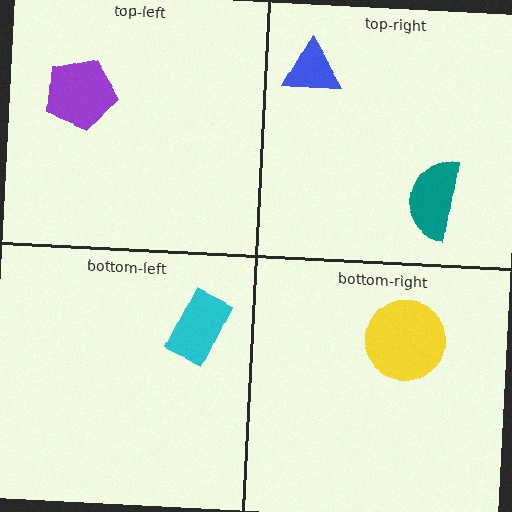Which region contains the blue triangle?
The top-right region.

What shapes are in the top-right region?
The teal semicircle, the blue triangle.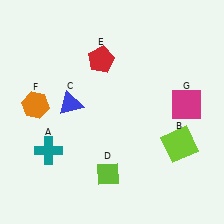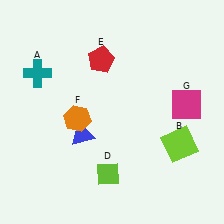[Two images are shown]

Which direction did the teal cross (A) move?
The teal cross (A) moved up.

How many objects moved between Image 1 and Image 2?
3 objects moved between the two images.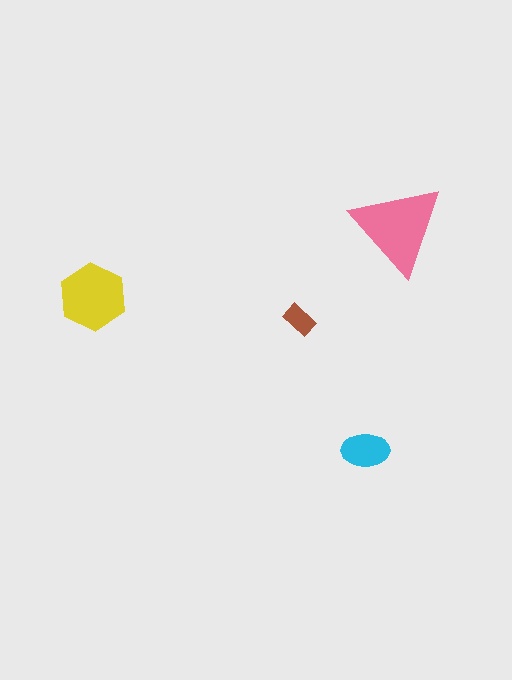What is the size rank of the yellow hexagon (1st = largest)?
2nd.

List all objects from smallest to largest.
The brown rectangle, the cyan ellipse, the yellow hexagon, the pink triangle.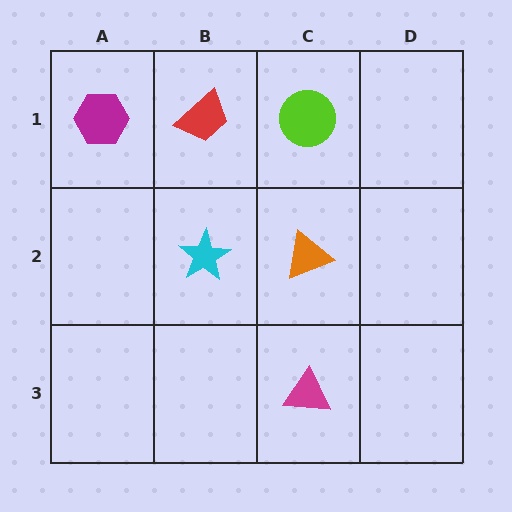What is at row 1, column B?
A red trapezoid.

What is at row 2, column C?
An orange triangle.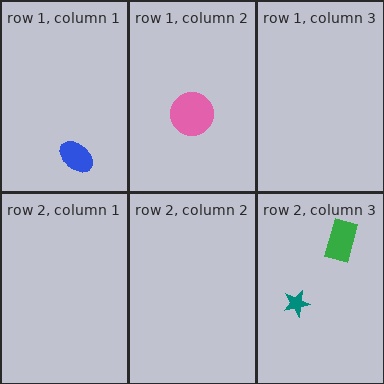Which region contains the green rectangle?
The row 2, column 3 region.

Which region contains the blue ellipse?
The row 1, column 1 region.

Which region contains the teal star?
The row 2, column 3 region.